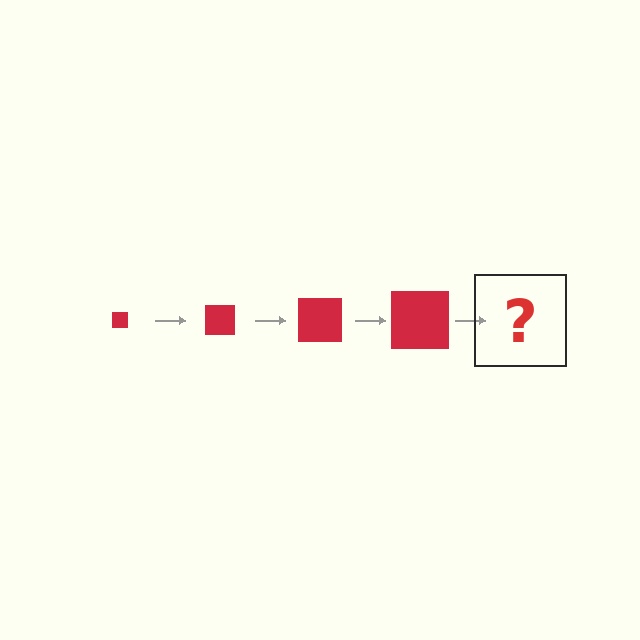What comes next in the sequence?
The next element should be a red square, larger than the previous one.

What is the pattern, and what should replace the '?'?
The pattern is that the square gets progressively larger each step. The '?' should be a red square, larger than the previous one.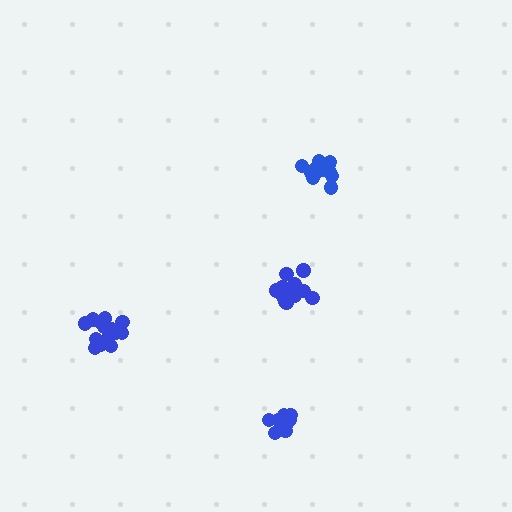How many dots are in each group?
Group 1: 11 dots, Group 2: 17 dots, Group 3: 15 dots, Group 4: 14 dots (57 total).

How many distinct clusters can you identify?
There are 4 distinct clusters.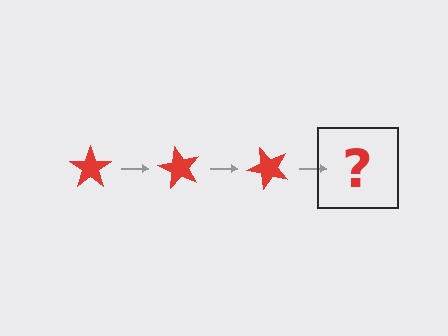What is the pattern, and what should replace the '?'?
The pattern is that the star rotates 60 degrees each step. The '?' should be a red star rotated 180 degrees.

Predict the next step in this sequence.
The next step is a red star rotated 180 degrees.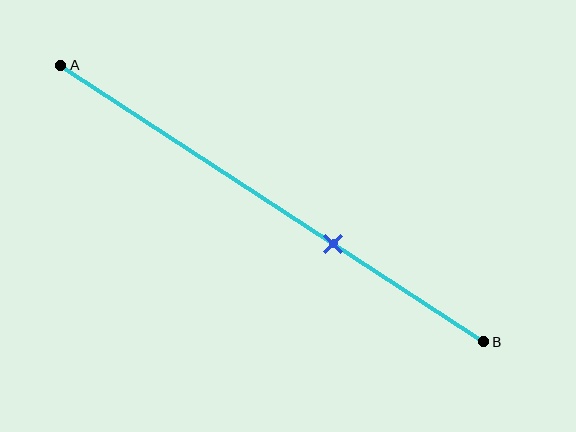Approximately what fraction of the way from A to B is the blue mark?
The blue mark is approximately 65% of the way from A to B.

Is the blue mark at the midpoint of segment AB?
No, the mark is at about 65% from A, not at the 50% midpoint.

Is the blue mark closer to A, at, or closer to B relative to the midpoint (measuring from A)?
The blue mark is closer to point B than the midpoint of segment AB.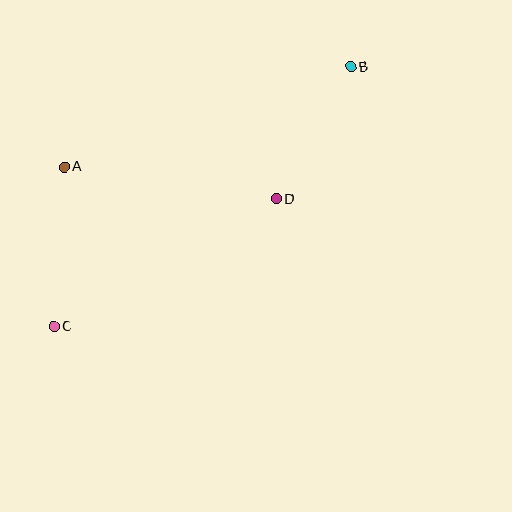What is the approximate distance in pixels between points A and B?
The distance between A and B is approximately 303 pixels.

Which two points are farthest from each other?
Points B and C are farthest from each other.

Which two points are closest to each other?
Points B and D are closest to each other.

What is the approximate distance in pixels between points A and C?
The distance between A and C is approximately 160 pixels.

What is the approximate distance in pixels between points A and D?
The distance between A and D is approximately 214 pixels.